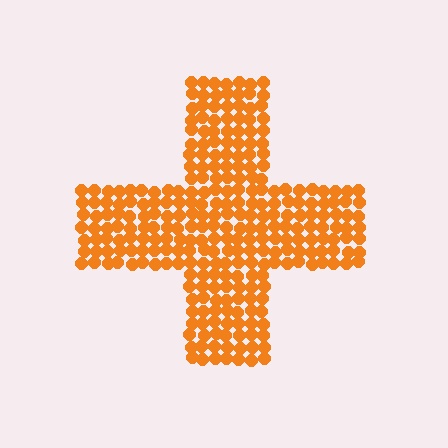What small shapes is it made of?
It is made of small circles.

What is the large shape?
The large shape is a cross.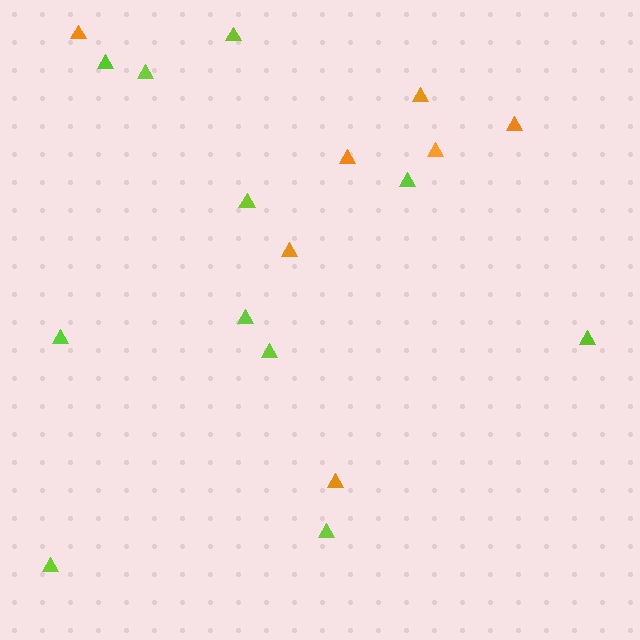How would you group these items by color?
There are 2 groups: one group of orange triangles (7) and one group of lime triangles (11).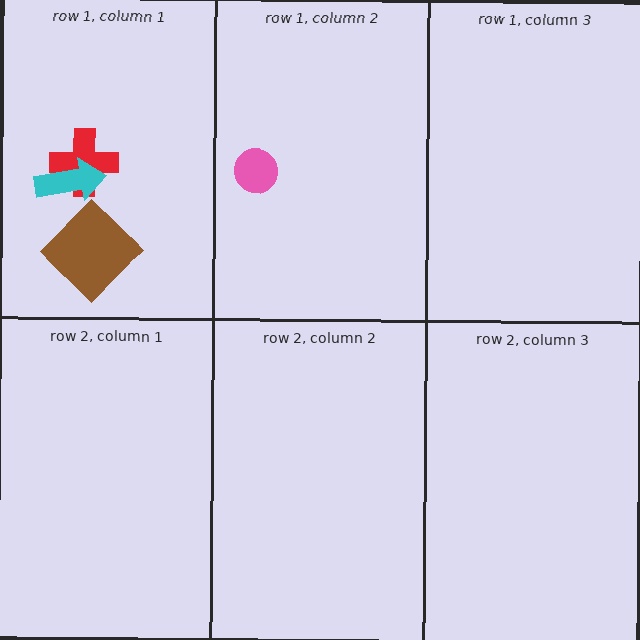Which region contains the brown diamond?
The row 1, column 1 region.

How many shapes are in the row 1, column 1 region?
3.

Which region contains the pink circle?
The row 1, column 2 region.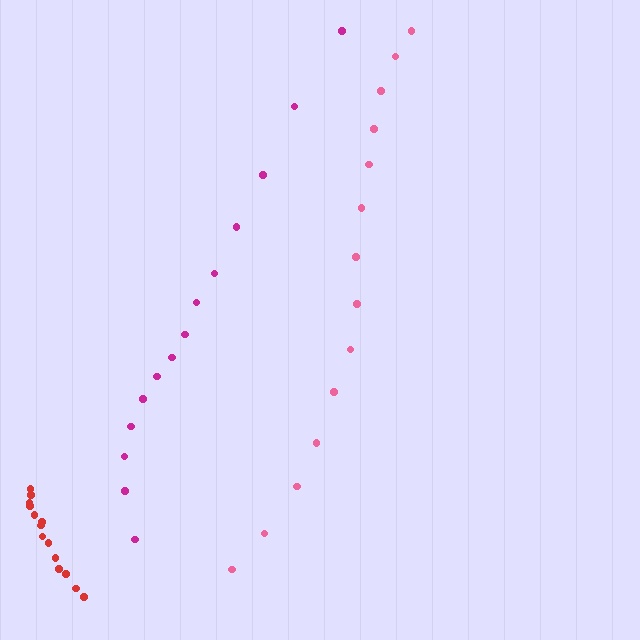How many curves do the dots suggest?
There are 3 distinct paths.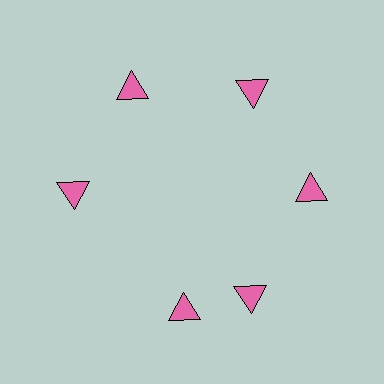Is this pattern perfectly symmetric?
No. The 6 pink triangles are arranged in a ring, but one element near the 7 o'clock position is rotated out of alignment along the ring, breaking the 6-fold rotational symmetry.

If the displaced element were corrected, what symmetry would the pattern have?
It would have 6-fold rotational symmetry — the pattern would map onto itself every 60 degrees.